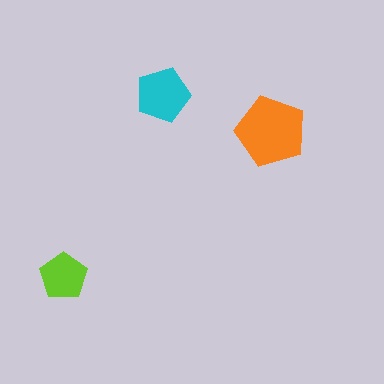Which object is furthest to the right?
The orange pentagon is rightmost.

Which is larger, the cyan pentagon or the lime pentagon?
The cyan one.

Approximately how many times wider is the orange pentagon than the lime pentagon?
About 1.5 times wider.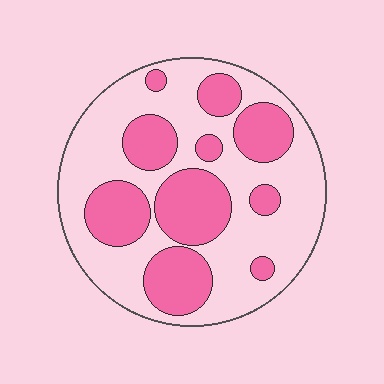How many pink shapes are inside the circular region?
10.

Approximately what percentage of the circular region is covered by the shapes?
Approximately 35%.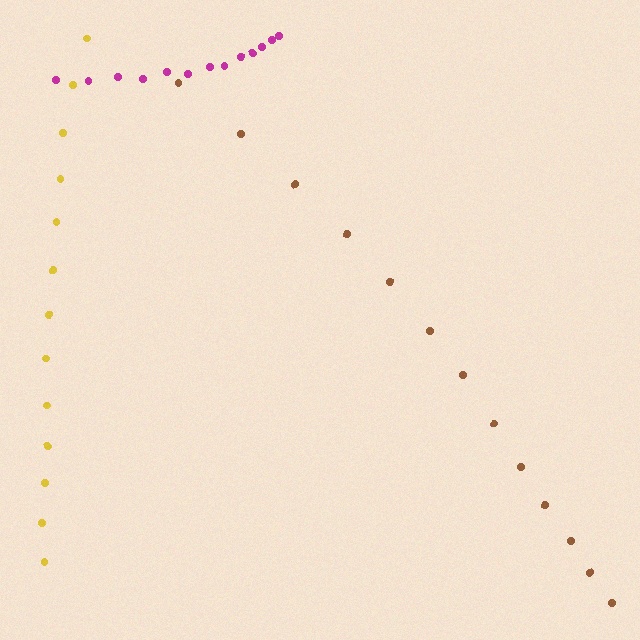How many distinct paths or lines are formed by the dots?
There are 3 distinct paths.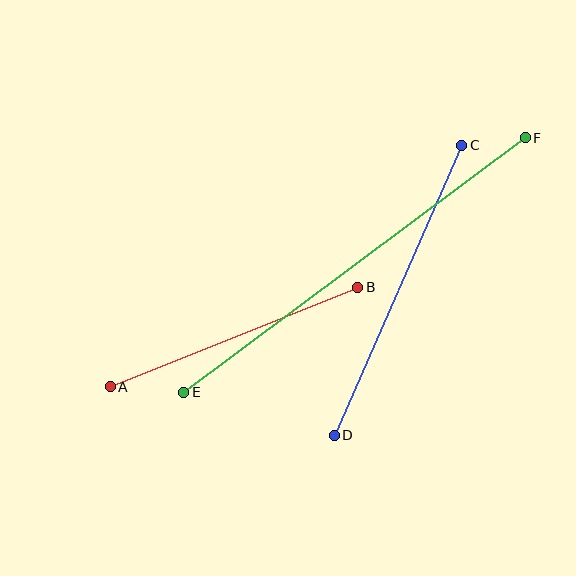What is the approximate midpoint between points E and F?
The midpoint is at approximately (354, 265) pixels.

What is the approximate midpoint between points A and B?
The midpoint is at approximately (234, 337) pixels.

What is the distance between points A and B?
The distance is approximately 267 pixels.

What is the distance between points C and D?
The distance is approximately 317 pixels.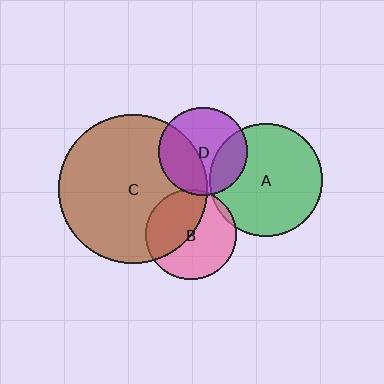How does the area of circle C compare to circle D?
Approximately 2.8 times.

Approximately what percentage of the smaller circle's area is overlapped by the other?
Approximately 5%.